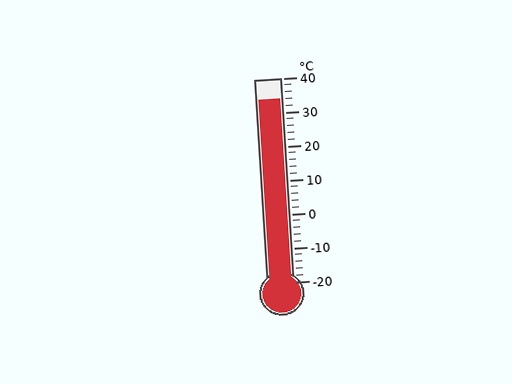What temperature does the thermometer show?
The thermometer shows approximately 34°C.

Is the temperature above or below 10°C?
The temperature is above 10°C.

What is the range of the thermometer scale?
The thermometer scale ranges from -20°C to 40°C.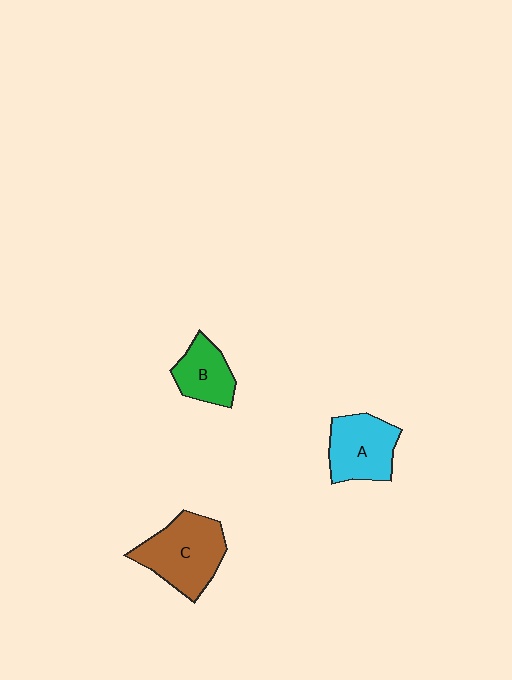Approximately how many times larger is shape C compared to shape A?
Approximately 1.3 times.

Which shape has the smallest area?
Shape B (green).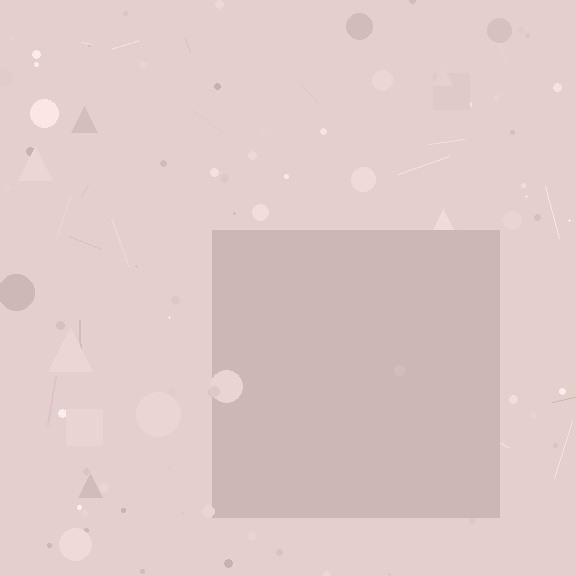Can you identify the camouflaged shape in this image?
The camouflaged shape is a square.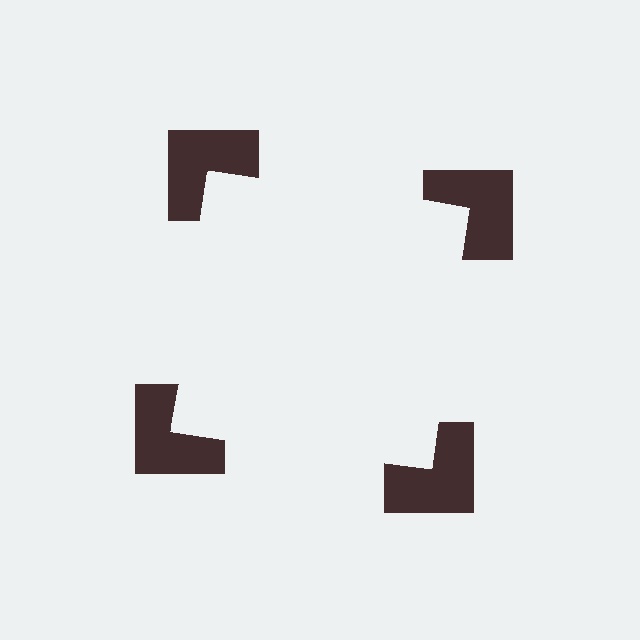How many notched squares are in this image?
There are 4 — one at each vertex of the illusory square.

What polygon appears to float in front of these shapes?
An illusory square — its edges are inferred from the aligned wedge cuts in the notched squares, not physically drawn.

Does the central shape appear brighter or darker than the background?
It typically appears slightly brighter than the background, even though no actual brightness change is drawn.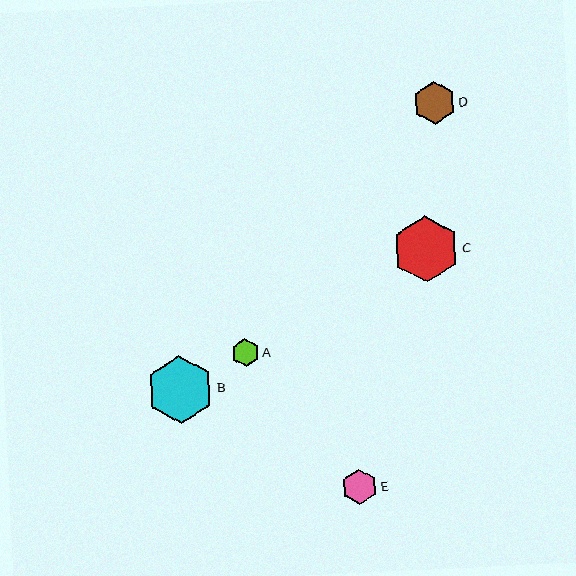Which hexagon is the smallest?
Hexagon A is the smallest with a size of approximately 28 pixels.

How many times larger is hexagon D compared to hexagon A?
Hexagon D is approximately 1.5 times the size of hexagon A.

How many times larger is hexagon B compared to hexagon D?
Hexagon B is approximately 1.6 times the size of hexagon D.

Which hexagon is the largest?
Hexagon B is the largest with a size of approximately 68 pixels.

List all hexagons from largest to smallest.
From largest to smallest: B, C, D, E, A.